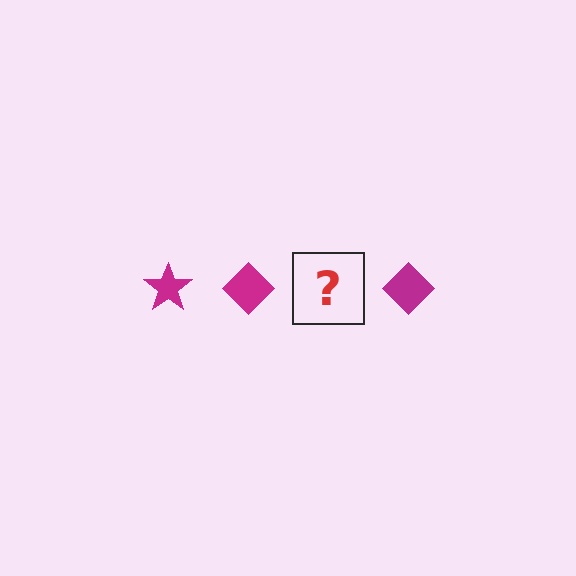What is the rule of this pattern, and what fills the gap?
The rule is that the pattern cycles through star, diamond shapes in magenta. The gap should be filled with a magenta star.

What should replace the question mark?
The question mark should be replaced with a magenta star.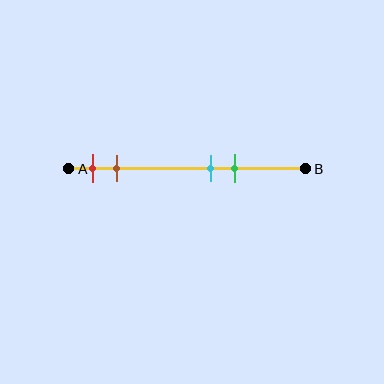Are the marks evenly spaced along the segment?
No, the marks are not evenly spaced.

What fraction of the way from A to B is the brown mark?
The brown mark is approximately 20% (0.2) of the way from A to B.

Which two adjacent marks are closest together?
The cyan and green marks are the closest adjacent pair.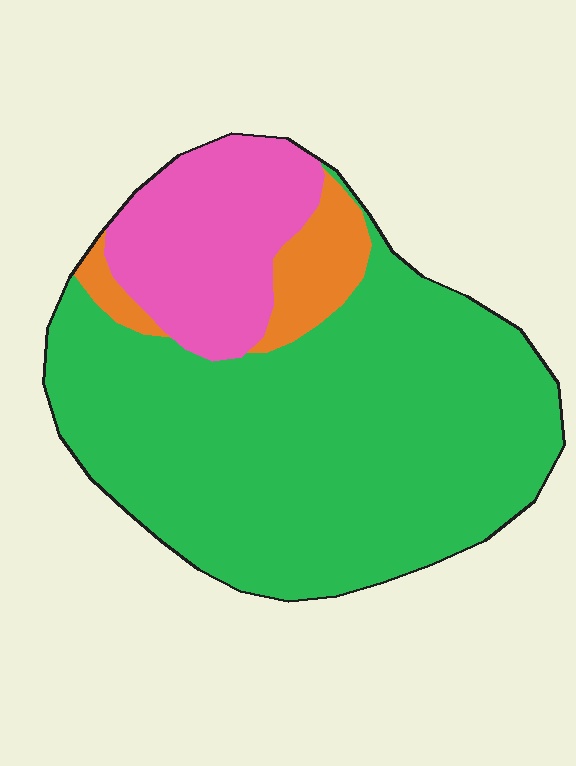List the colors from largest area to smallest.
From largest to smallest: green, pink, orange.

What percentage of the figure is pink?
Pink takes up between a sixth and a third of the figure.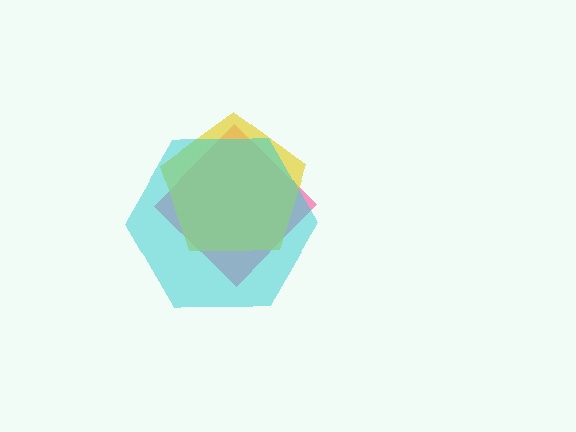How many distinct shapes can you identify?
There are 3 distinct shapes: a pink diamond, a yellow pentagon, a cyan hexagon.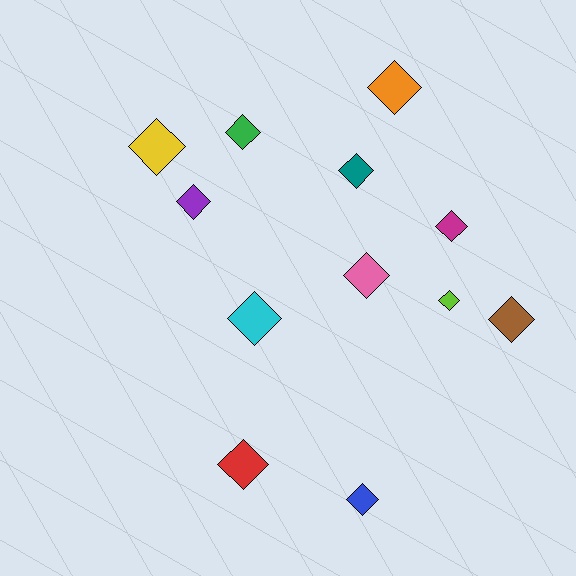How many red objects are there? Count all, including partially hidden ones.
There is 1 red object.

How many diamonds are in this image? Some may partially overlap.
There are 12 diamonds.